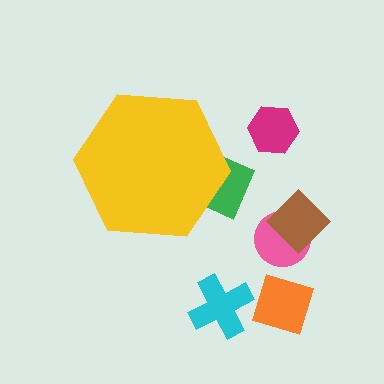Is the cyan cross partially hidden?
No, the cyan cross is fully visible.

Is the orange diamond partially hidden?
No, the orange diamond is fully visible.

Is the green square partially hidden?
Yes, the green square is partially hidden behind the yellow hexagon.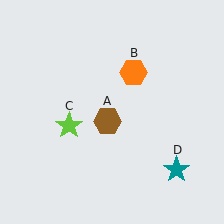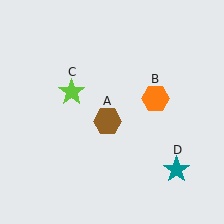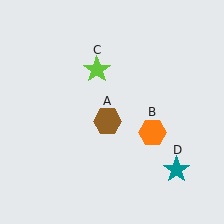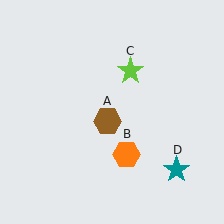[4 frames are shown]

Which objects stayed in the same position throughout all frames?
Brown hexagon (object A) and teal star (object D) remained stationary.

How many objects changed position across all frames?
2 objects changed position: orange hexagon (object B), lime star (object C).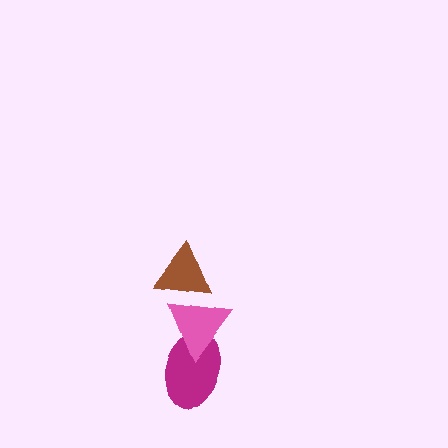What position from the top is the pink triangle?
The pink triangle is 2nd from the top.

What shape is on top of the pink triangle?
The brown triangle is on top of the pink triangle.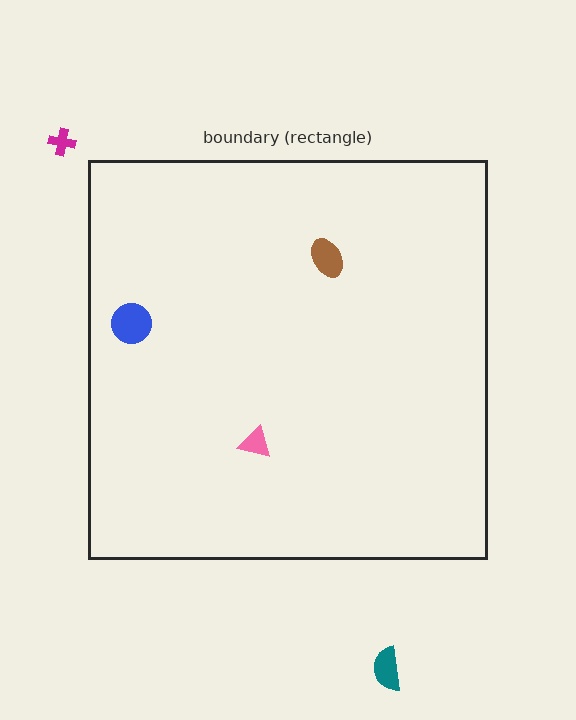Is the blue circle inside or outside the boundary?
Inside.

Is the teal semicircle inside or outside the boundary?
Outside.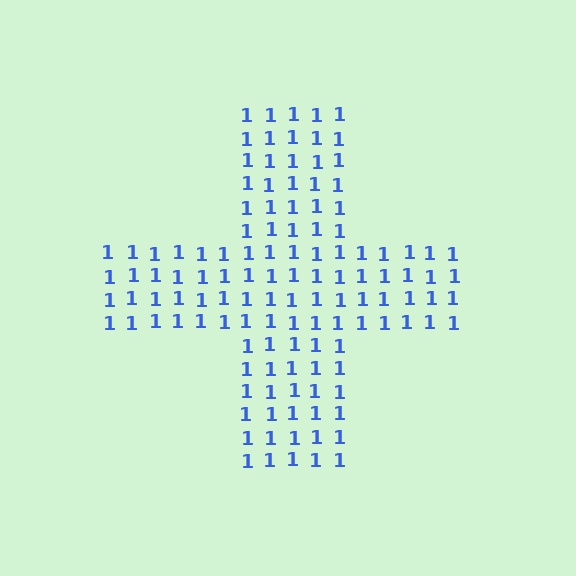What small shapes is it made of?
It is made of small digit 1's.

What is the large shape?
The large shape is a cross.